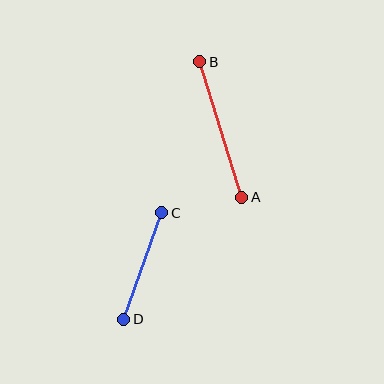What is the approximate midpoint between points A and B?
The midpoint is at approximately (221, 129) pixels.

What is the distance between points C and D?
The distance is approximately 113 pixels.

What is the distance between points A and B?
The distance is approximately 142 pixels.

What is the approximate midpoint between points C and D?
The midpoint is at approximately (143, 266) pixels.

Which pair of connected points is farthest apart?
Points A and B are farthest apart.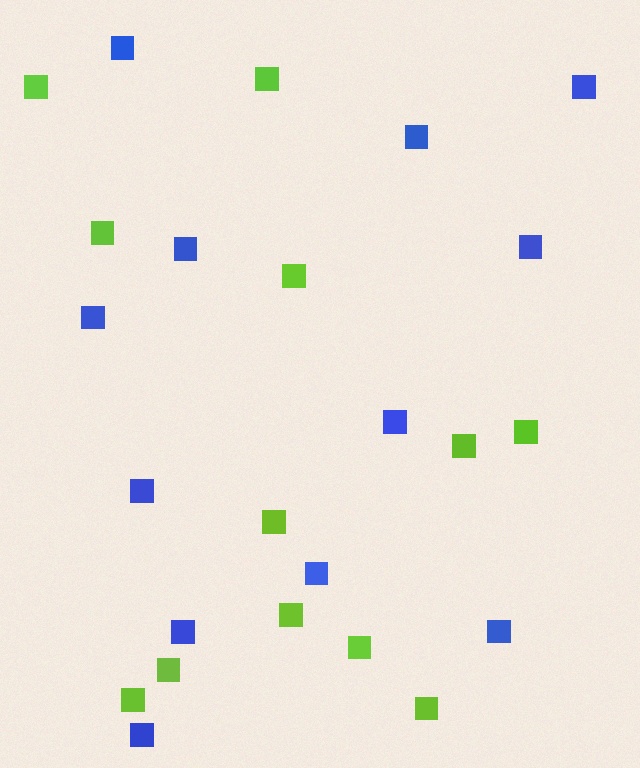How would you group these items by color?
There are 2 groups: one group of lime squares (12) and one group of blue squares (12).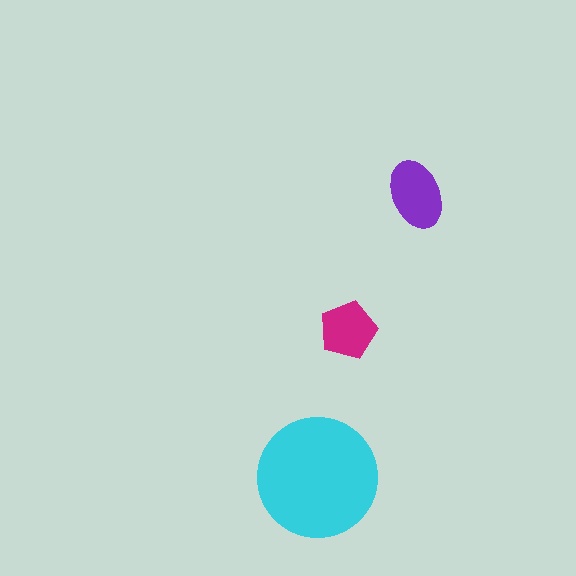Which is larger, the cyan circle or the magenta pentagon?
The cyan circle.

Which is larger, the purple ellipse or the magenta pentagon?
The purple ellipse.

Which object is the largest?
The cyan circle.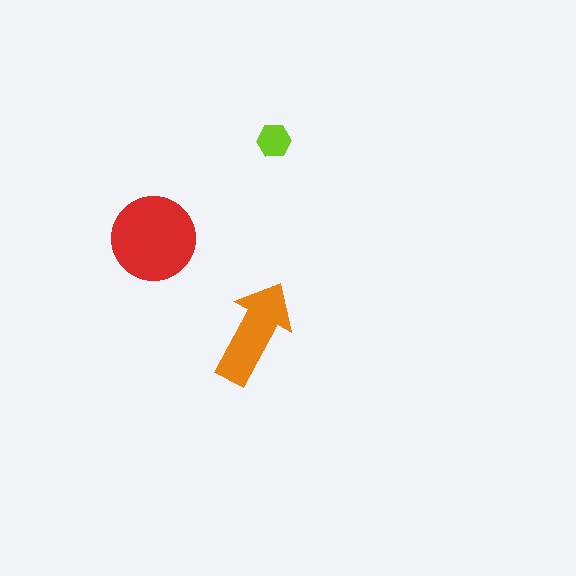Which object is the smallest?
The lime hexagon.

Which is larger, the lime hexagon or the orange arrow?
The orange arrow.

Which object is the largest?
The red circle.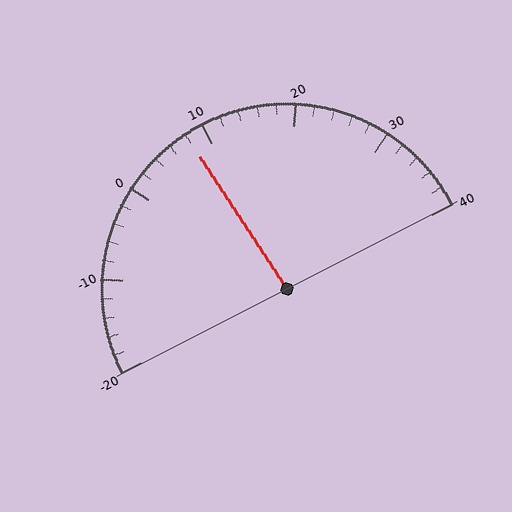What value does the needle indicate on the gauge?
The needle indicates approximately 8.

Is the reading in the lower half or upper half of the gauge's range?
The reading is in the lower half of the range (-20 to 40).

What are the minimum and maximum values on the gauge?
The gauge ranges from -20 to 40.